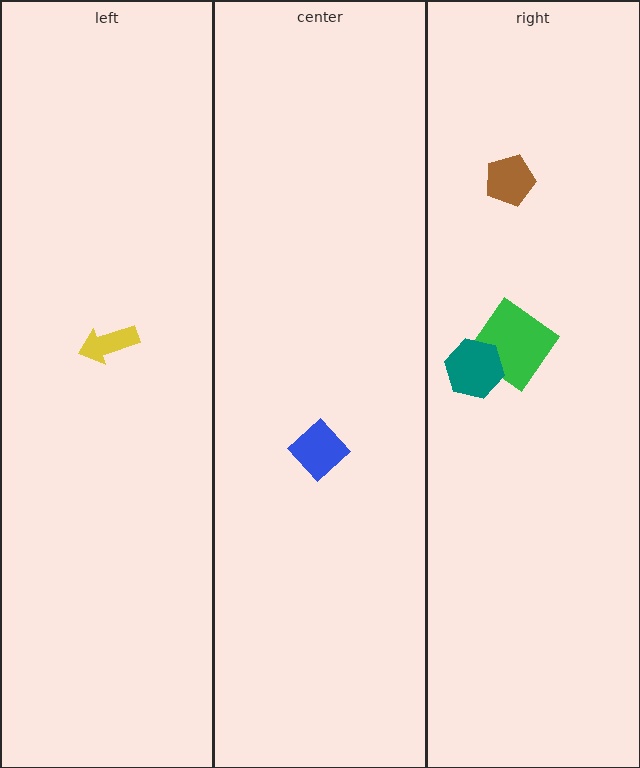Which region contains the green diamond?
The right region.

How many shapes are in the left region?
1.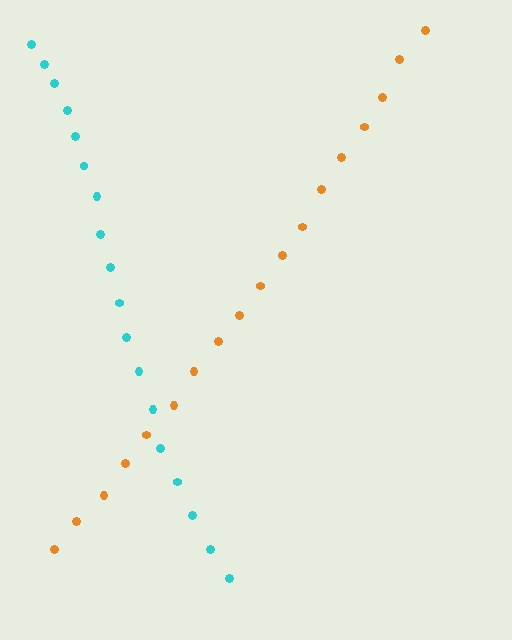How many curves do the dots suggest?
There are 2 distinct paths.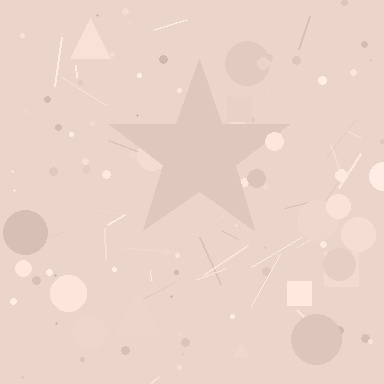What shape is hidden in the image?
A star is hidden in the image.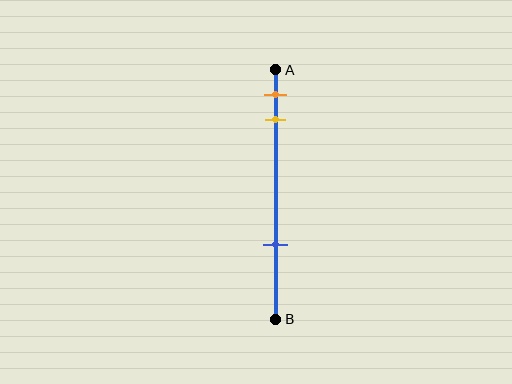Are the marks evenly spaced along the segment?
No, the marks are not evenly spaced.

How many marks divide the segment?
There are 3 marks dividing the segment.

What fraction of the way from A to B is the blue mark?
The blue mark is approximately 70% (0.7) of the way from A to B.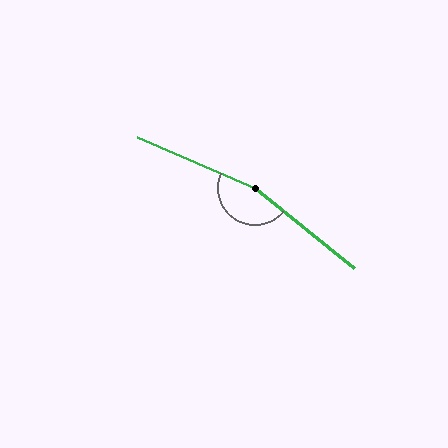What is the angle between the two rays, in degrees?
Approximately 164 degrees.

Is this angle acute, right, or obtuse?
It is obtuse.